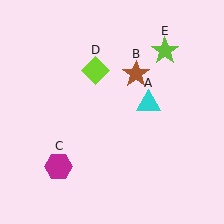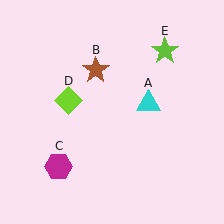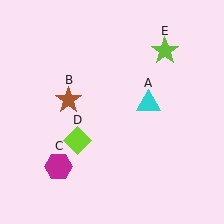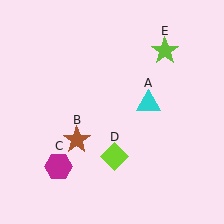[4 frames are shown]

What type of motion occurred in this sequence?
The brown star (object B), lime diamond (object D) rotated counterclockwise around the center of the scene.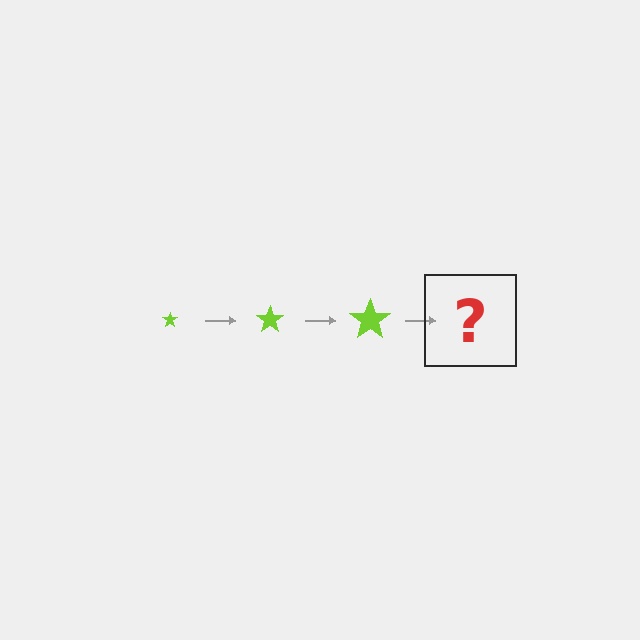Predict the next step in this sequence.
The next step is a lime star, larger than the previous one.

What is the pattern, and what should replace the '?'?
The pattern is that the star gets progressively larger each step. The '?' should be a lime star, larger than the previous one.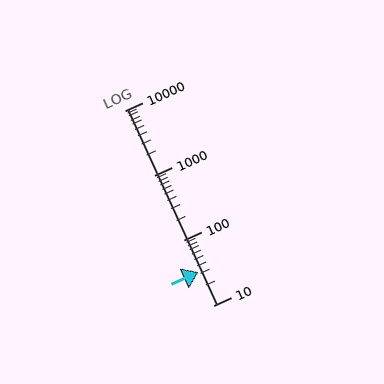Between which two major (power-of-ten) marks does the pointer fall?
The pointer is between 10 and 100.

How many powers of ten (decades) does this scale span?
The scale spans 3 decades, from 10 to 10000.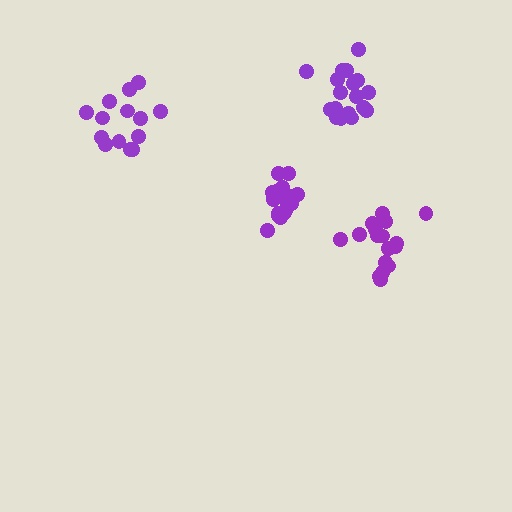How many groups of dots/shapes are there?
There are 4 groups.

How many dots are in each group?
Group 1: 17 dots, Group 2: 17 dots, Group 3: 14 dots, Group 4: 18 dots (66 total).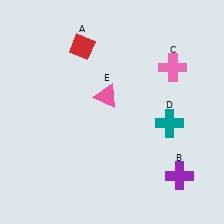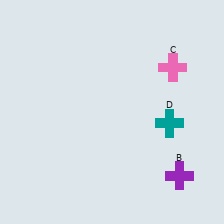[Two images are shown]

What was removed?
The pink triangle (E), the red diamond (A) were removed in Image 2.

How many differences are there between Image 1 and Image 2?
There are 2 differences between the two images.